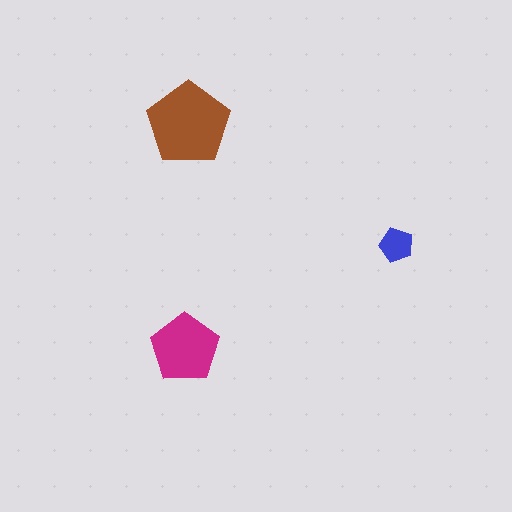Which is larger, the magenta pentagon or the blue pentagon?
The magenta one.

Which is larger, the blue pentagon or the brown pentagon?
The brown one.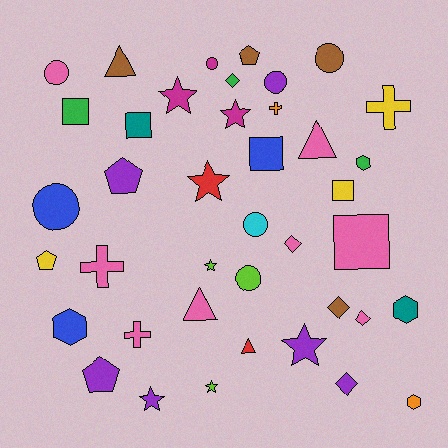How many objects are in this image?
There are 40 objects.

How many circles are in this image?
There are 7 circles.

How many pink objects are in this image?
There are 8 pink objects.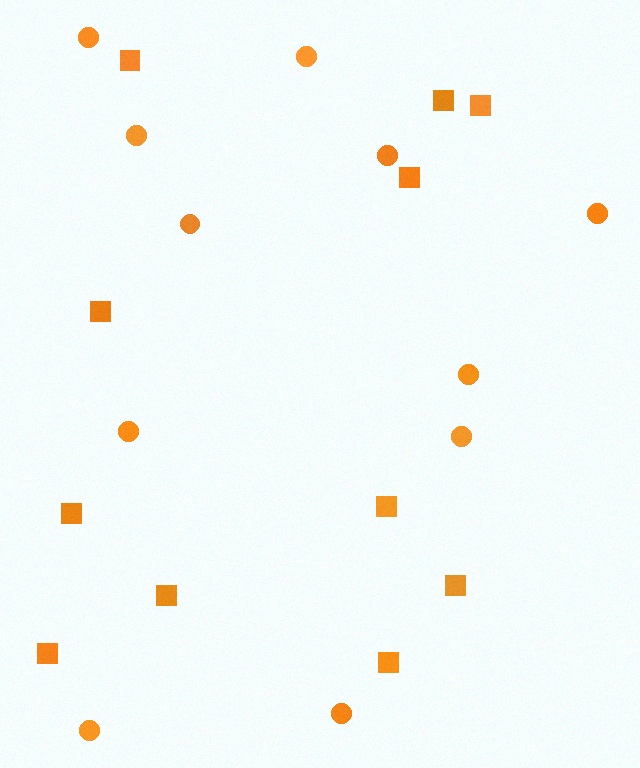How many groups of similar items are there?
There are 2 groups: one group of circles (11) and one group of squares (11).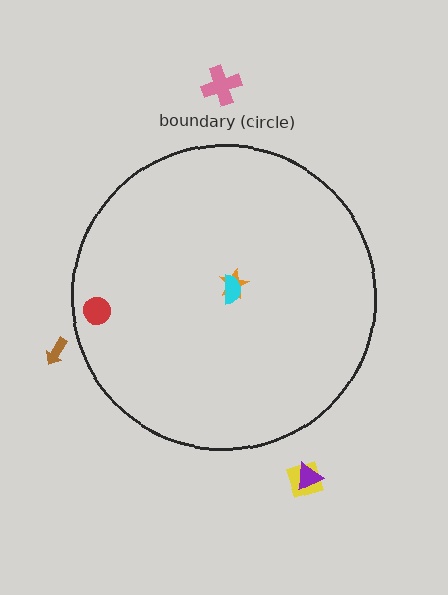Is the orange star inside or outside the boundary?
Inside.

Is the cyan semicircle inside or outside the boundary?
Inside.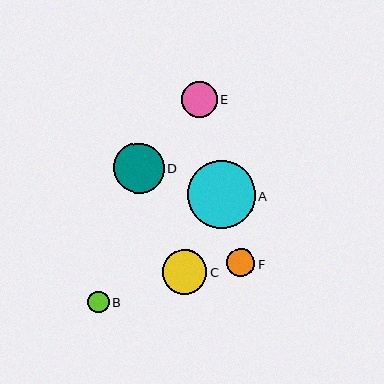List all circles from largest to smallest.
From largest to smallest: A, D, C, E, F, B.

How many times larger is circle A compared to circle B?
Circle A is approximately 3.1 times the size of circle B.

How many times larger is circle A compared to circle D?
Circle A is approximately 1.4 times the size of circle D.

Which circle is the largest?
Circle A is the largest with a size of approximately 68 pixels.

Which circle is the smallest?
Circle B is the smallest with a size of approximately 22 pixels.